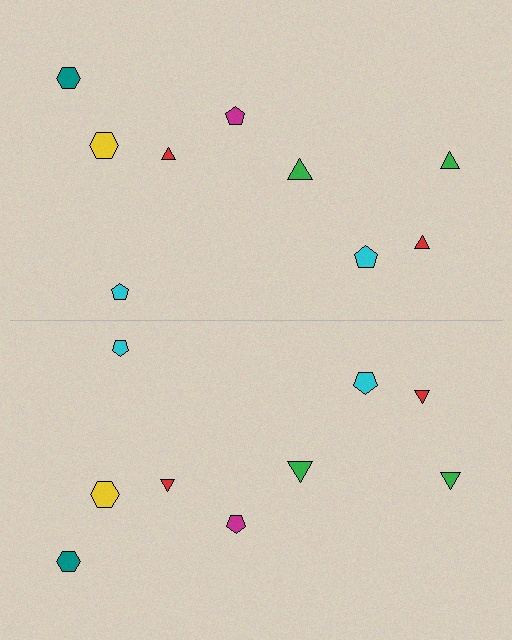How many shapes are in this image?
There are 18 shapes in this image.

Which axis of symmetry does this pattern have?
The pattern has a horizontal axis of symmetry running through the center of the image.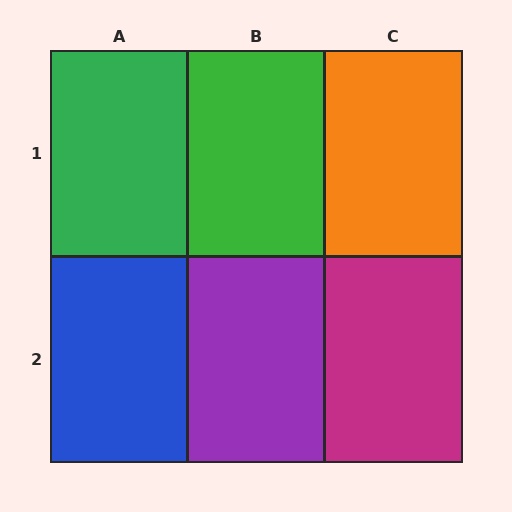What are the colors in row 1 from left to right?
Green, green, orange.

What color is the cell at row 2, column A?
Blue.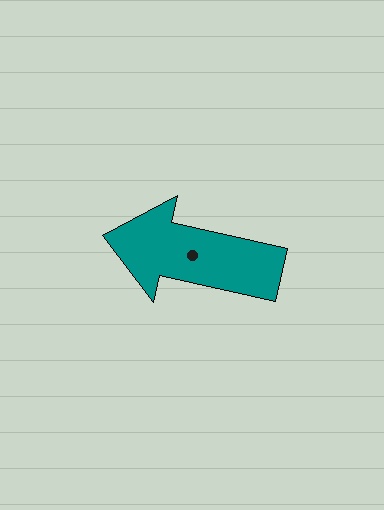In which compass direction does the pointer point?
West.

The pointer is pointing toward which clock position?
Roughly 9 o'clock.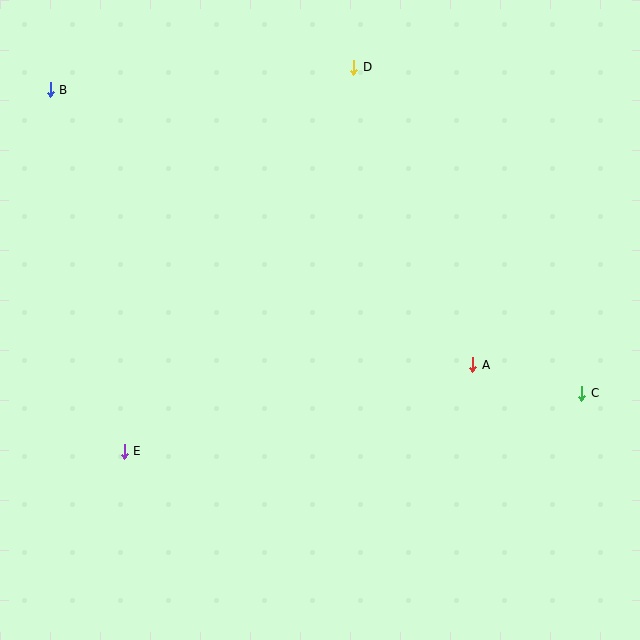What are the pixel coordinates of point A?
Point A is at (473, 365).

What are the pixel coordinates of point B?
Point B is at (50, 90).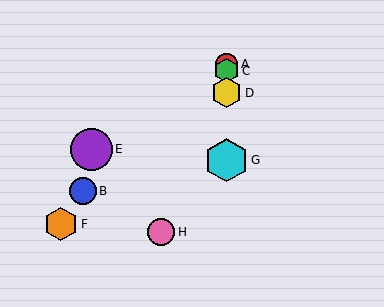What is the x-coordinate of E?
Object E is at x≈91.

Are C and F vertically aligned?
No, C is at x≈227 and F is at x≈61.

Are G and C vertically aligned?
Yes, both are at x≈227.